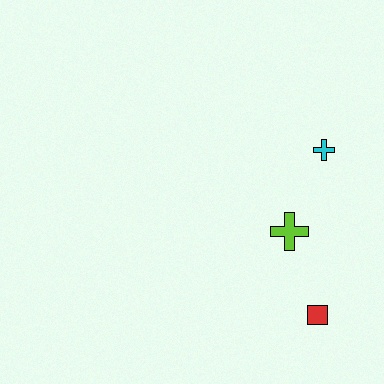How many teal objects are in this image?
There are no teal objects.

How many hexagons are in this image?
There are no hexagons.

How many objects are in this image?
There are 3 objects.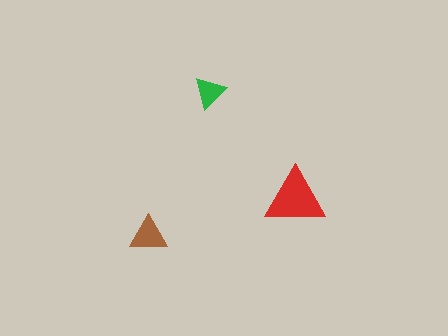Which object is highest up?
The green triangle is topmost.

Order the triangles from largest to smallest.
the red one, the brown one, the green one.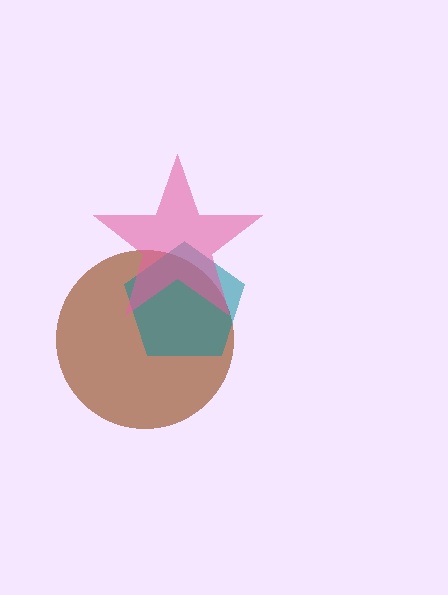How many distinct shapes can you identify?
There are 3 distinct shapes: a brown circle, a teal pentagon, a pink star.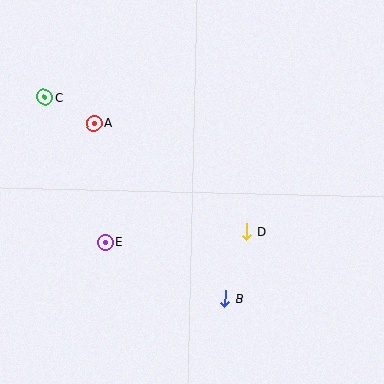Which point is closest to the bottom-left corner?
Point E is closest to the bottom-left corner.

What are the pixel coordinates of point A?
Point A is at (94, 123).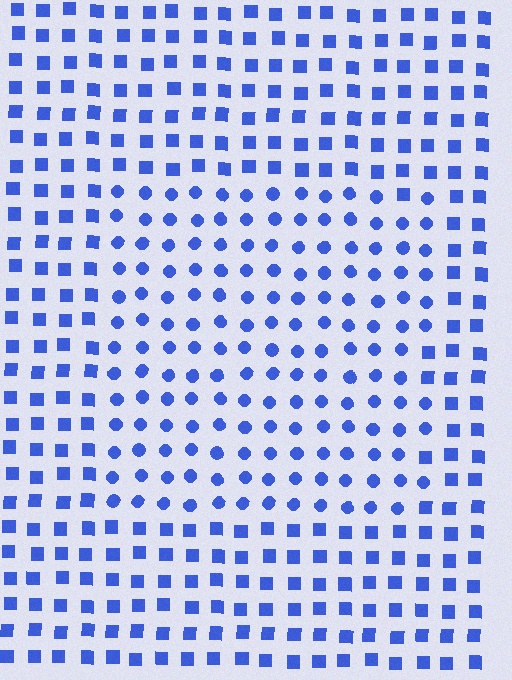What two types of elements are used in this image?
The image uses circles inside the rectangle region and squares outside it.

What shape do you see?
I see a rectangle.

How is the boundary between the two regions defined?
The boundary is defined by a change in element shape: circles inside vs. squares outside. All elements share the same color and spacing.